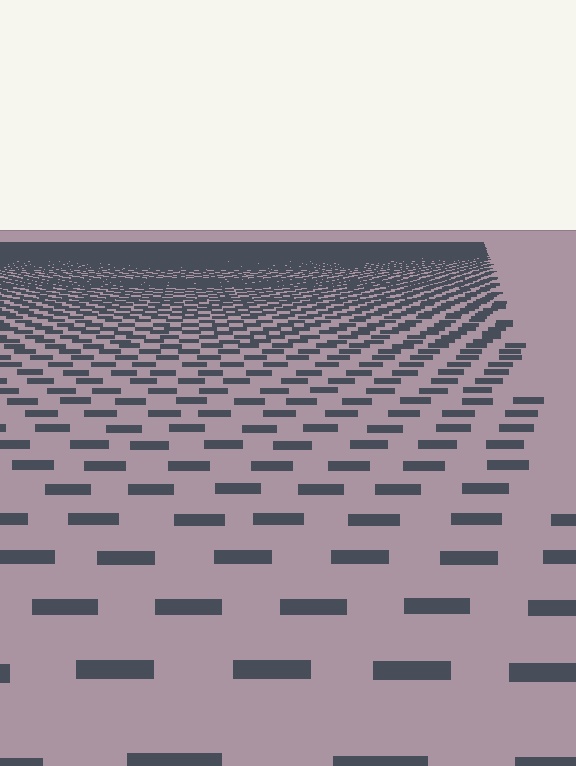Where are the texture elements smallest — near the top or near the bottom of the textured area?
Near the top.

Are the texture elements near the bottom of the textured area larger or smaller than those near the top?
Larger. Near the bottom, elements are closer to the viewer and appear at a bigger on-screen size.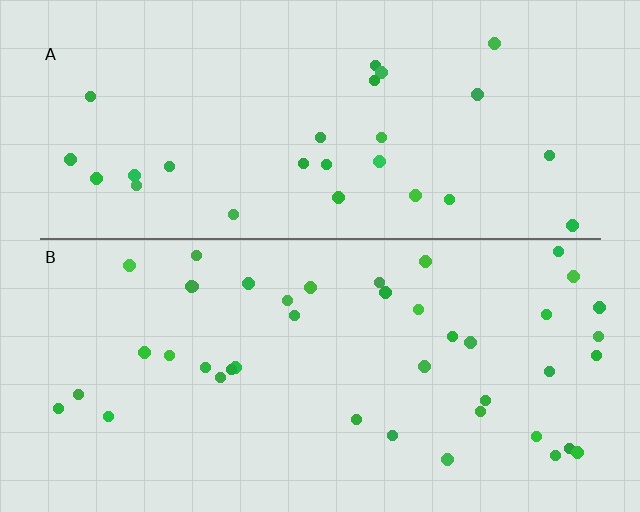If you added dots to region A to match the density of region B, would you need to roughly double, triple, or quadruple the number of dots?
Approximately double.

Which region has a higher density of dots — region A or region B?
B (the bottom).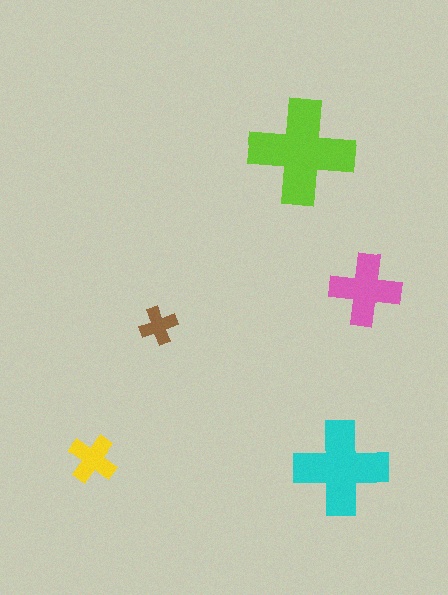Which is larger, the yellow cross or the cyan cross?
The cyan one.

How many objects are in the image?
There are 5 objects in the image.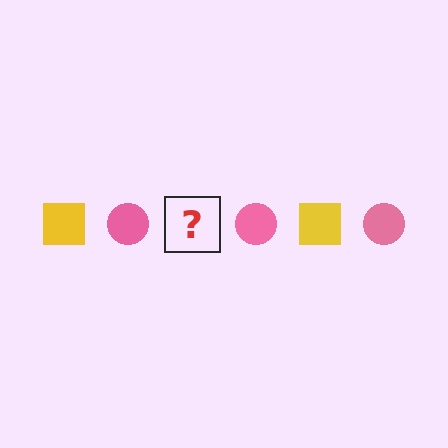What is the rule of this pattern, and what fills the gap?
The rule is that the pattern alternates between yellow square and pink circle. The gap should be filled with a yellow square.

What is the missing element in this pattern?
The missing element is a yellow square.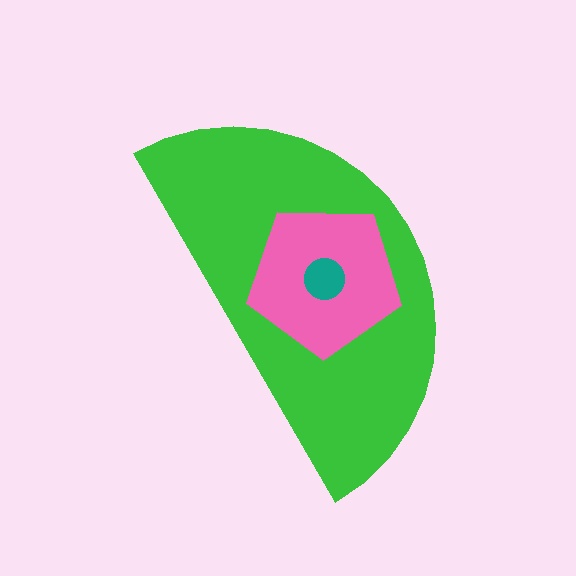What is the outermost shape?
The green semicircle.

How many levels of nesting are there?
3.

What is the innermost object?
The teal circle.